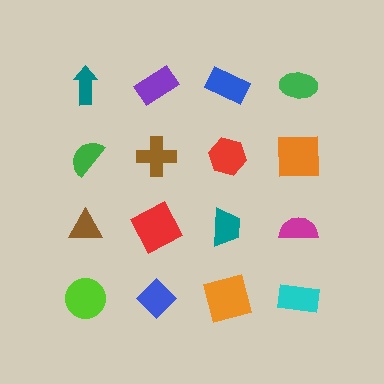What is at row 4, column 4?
A cyan rectangle.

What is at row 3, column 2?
A red square.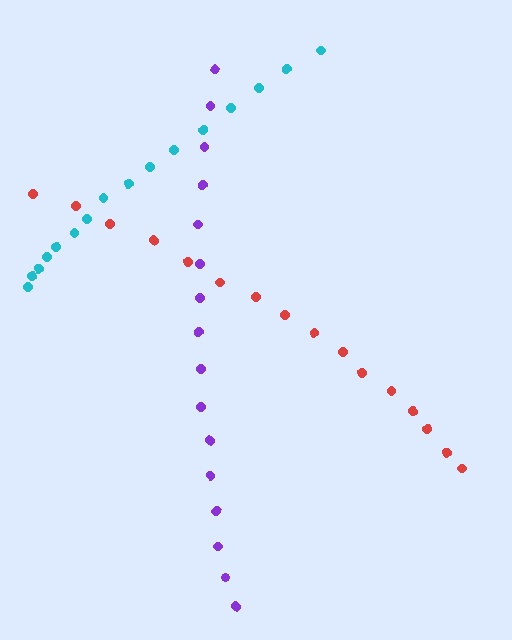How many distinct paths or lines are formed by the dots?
There are 3 distinct paths.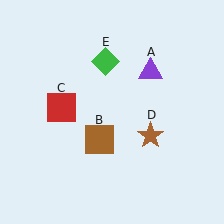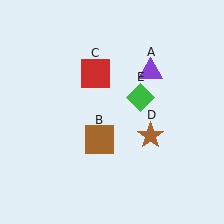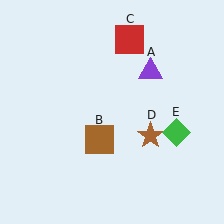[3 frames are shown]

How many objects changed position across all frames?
2 objects changed position: red square (object C), green diamond (object E).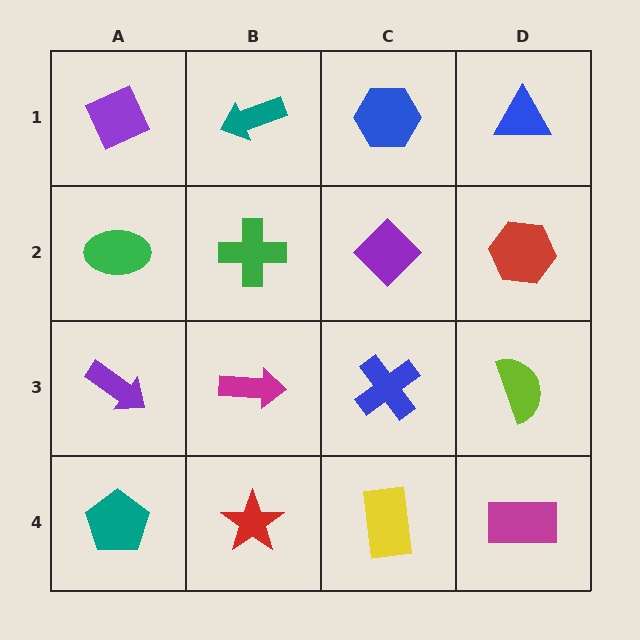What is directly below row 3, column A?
A teal pentagon.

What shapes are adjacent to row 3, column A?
A green ellipse (row 2, column A), a teal pentagon (row 4, column A), a magenta arrow (row 3, column B).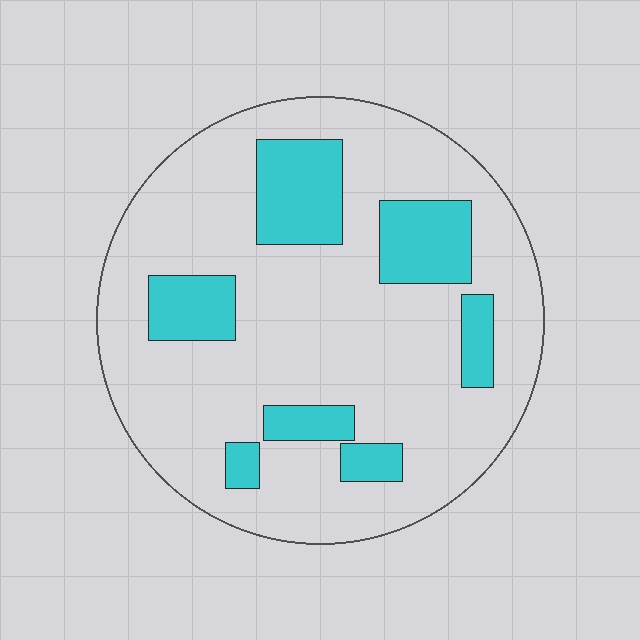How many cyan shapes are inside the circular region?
7.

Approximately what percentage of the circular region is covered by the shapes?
Approximately 20%.